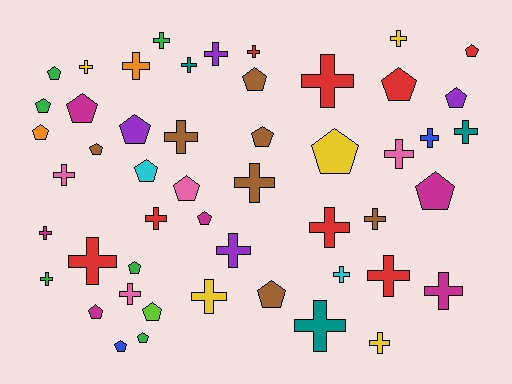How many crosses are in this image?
There are 28 crosses.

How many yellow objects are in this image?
There are 5 yellow objects.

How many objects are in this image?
There are 50 objects.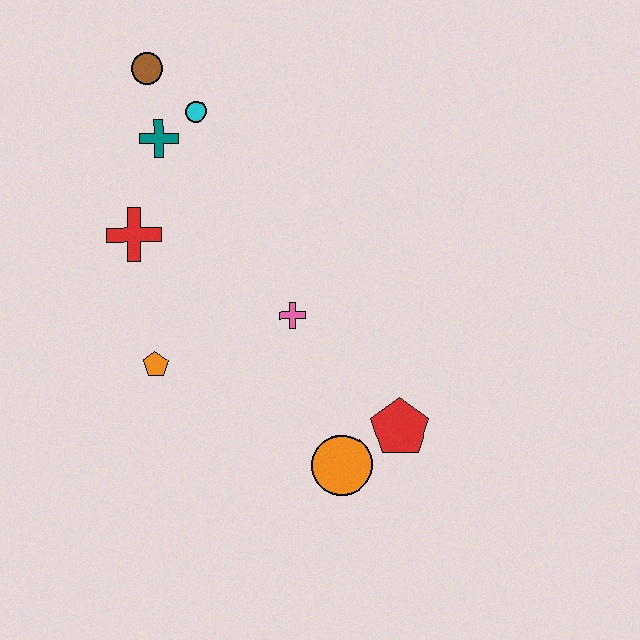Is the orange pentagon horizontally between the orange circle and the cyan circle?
No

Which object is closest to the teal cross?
The cyan circle is closest to the teal cross.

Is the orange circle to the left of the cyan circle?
No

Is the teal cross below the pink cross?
No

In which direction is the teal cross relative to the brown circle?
The teal cross is below the brown circle.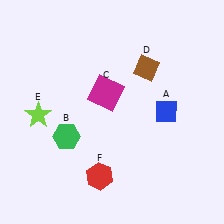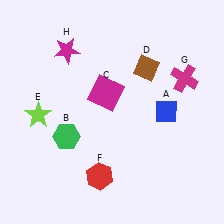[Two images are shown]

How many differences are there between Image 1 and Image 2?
There are 2 differences between the two images.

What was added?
A magenta cross (G), a magenta star (H) were added in Image 2.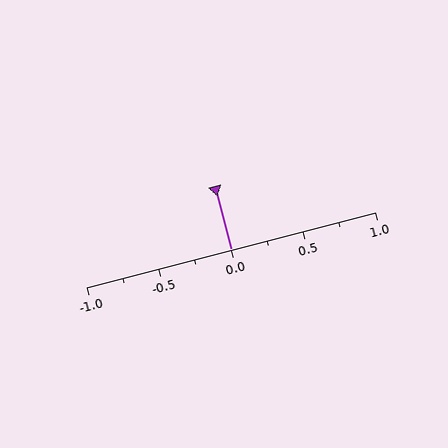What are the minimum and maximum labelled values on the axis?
The axis runs from -1.0 to 1.0.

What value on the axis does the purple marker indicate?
The marker indicates approximately 0.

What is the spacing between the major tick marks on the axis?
The major ticks are spaced 0.5 apart.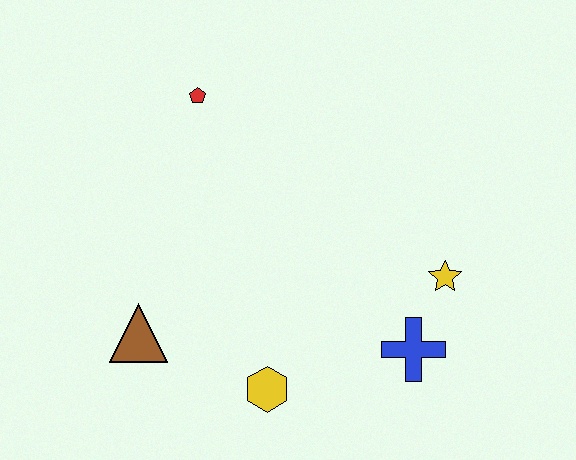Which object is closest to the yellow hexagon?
The brown triangle is closest to the yellow hexagon.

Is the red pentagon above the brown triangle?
Yes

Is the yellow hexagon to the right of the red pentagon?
Yes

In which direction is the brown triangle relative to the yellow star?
The brown triangle is to the left of the yellow star.